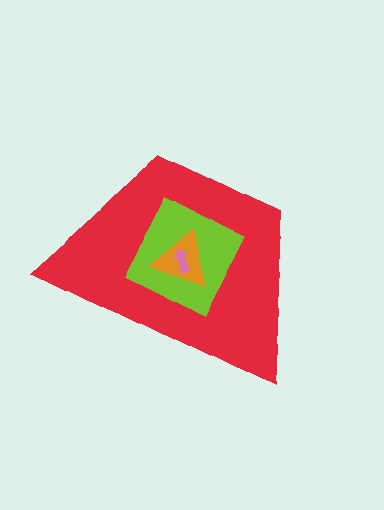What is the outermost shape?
The red trapezoid.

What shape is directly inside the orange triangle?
The pink arrow.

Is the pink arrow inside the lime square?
Yes.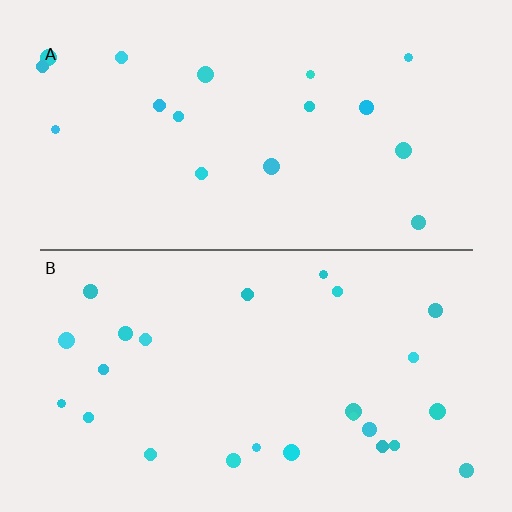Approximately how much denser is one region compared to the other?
Approximately 1.4× — region B over region A.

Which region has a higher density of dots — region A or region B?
B (the bottom).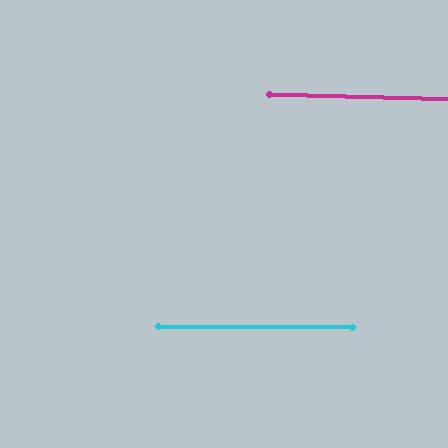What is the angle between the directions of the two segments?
Approximately 1 degree.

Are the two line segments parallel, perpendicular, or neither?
Parallel — their directions differ by only 1.3°.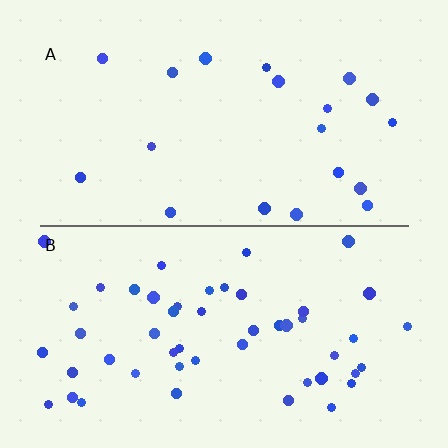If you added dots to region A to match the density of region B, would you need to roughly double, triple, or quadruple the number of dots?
Approximately triple.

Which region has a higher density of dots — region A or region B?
B (the bottom).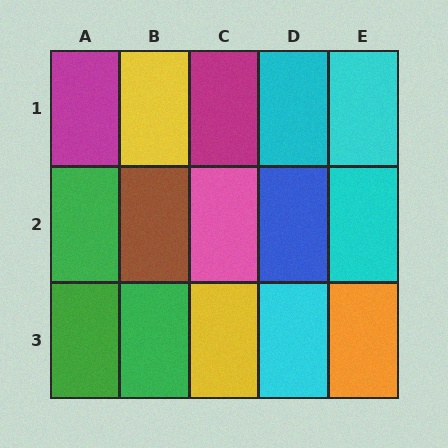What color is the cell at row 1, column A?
Magenta.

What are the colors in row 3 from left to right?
Green, green, yellow, cyan, orange.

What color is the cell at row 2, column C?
Pink.